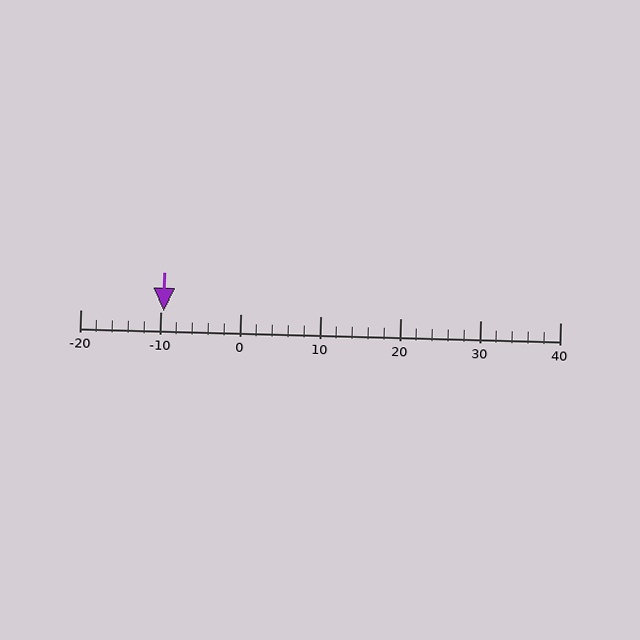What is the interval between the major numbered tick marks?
The major tick marks are spaced 10 units apart.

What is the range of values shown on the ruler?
The ruler shows values from -20 to 40.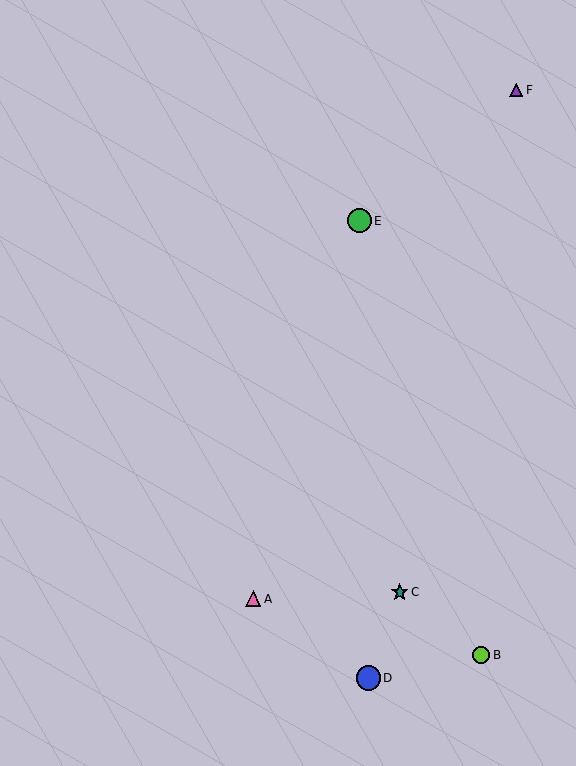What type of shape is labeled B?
Shape B is a lime circle.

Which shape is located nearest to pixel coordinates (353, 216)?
The green circle (labeled E) at (360, 221) is nearest to that location.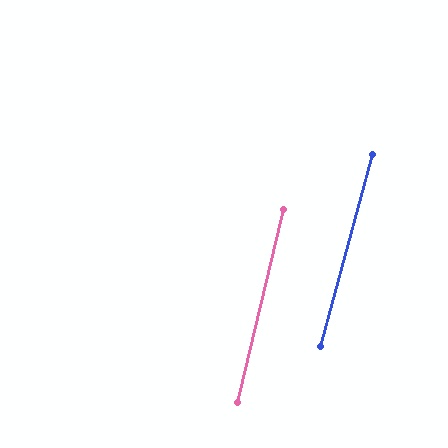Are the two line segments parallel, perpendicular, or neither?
Parallel — their directions differ by only 1.5°.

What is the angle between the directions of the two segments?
Approximately 1 degree.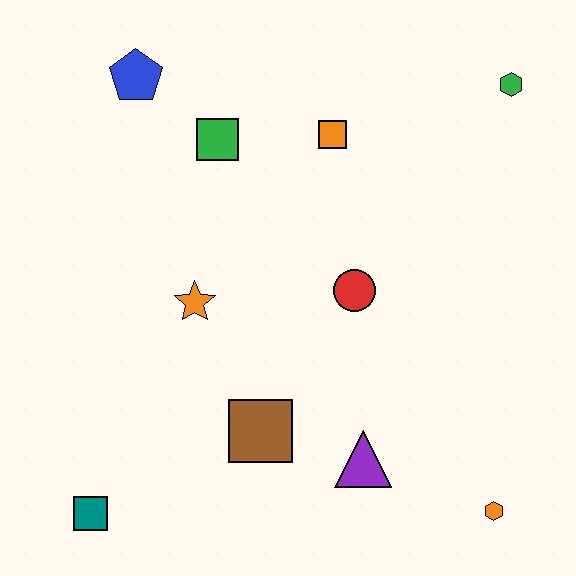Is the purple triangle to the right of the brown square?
Yes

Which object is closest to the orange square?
The green square is closest to the orange square.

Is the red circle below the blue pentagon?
Yes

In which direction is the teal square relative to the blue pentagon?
The teal square is below the blue pentagon.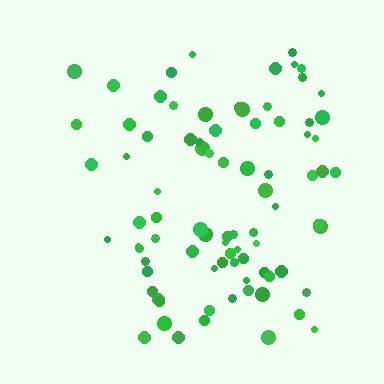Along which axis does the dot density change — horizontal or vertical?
Horizontal.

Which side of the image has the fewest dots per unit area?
The left.